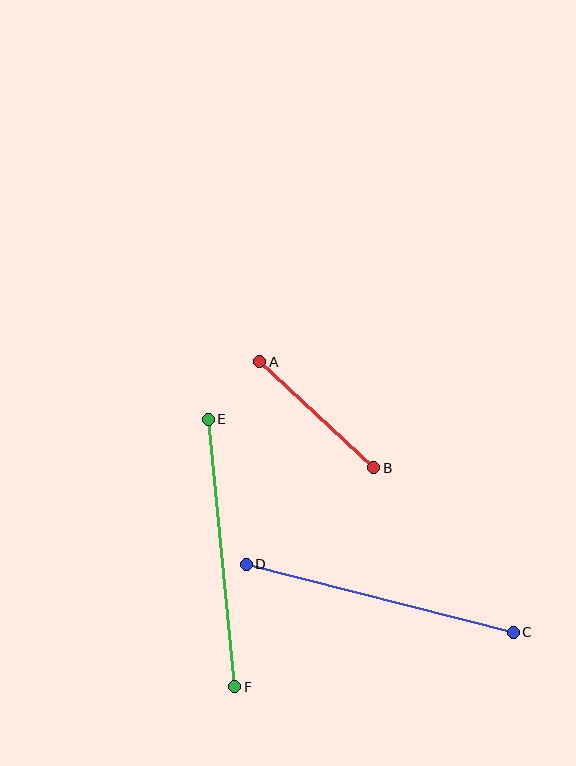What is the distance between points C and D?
The distance is approximately 275 pixels.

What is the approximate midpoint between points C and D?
The midpoint is at approximately (380, 598) pixels.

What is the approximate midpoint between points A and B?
The midpoint is at approximately (317, 415) pixels.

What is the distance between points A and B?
The distance is approximately 156 pixels.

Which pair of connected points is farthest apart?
Points C and D are farthest apart.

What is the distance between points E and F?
The distance is approximately 269 pixels.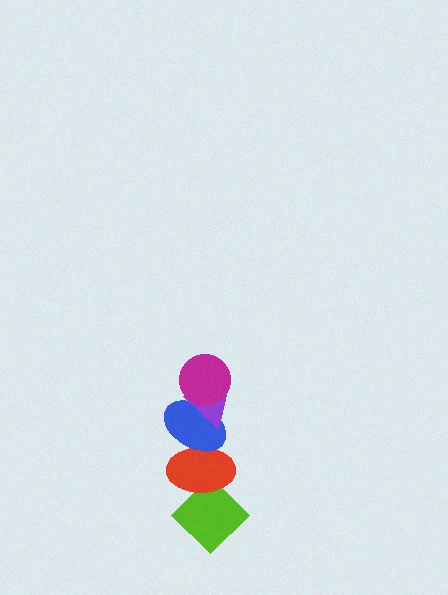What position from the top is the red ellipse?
The red ellipse is 4th from the top.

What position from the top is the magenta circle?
The magenta circle is 1st from the top.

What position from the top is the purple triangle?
The purple triangle is 2nd from the top.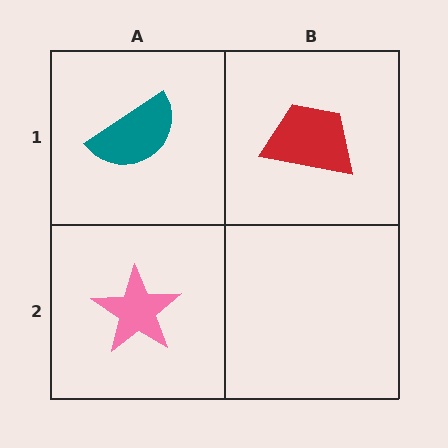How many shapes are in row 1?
2 shapes.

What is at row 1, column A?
A teal semicircle.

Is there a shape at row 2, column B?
No, that cell is empty.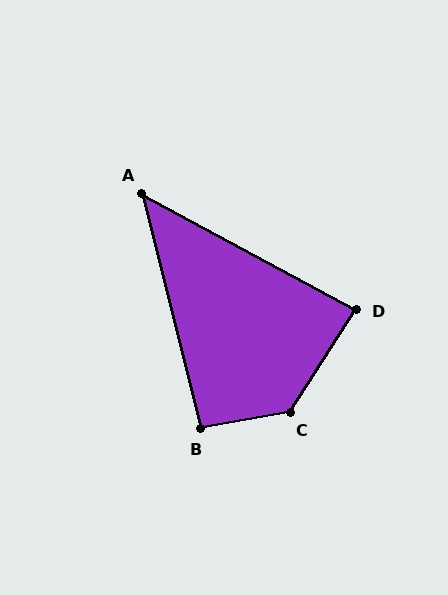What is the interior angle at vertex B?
Approximately 94 degrees (approximately right).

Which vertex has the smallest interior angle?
A, at approximately 47 degrees.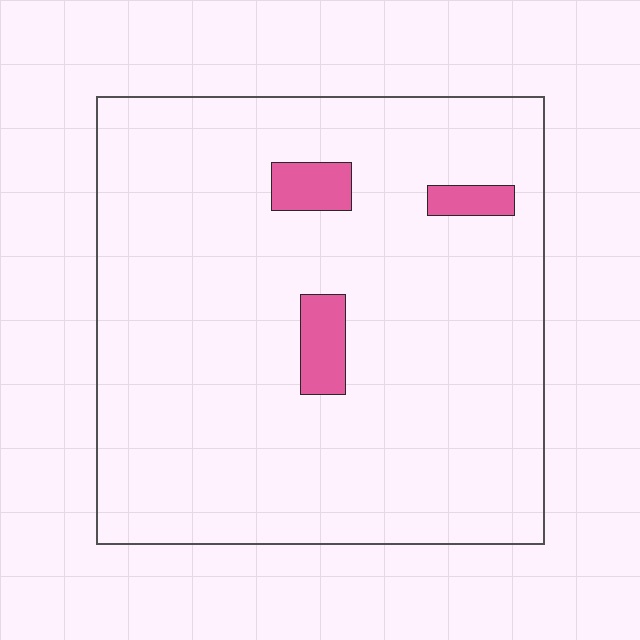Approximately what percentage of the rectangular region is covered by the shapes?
Approximately 5%.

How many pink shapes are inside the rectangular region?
3.